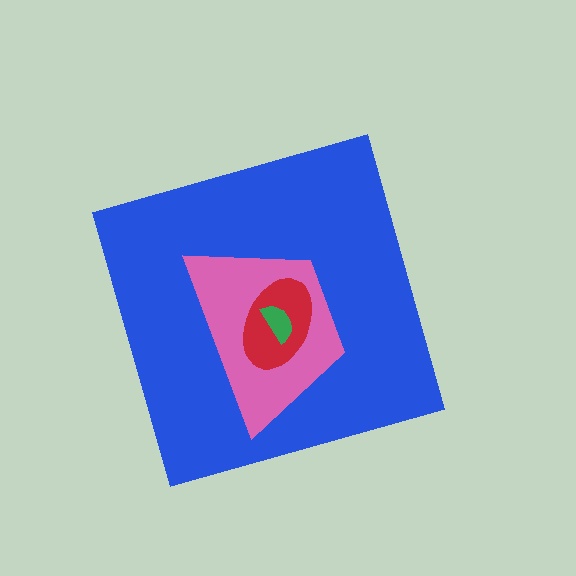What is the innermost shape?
The green semicircle.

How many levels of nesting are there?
4.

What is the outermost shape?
The blue diamond.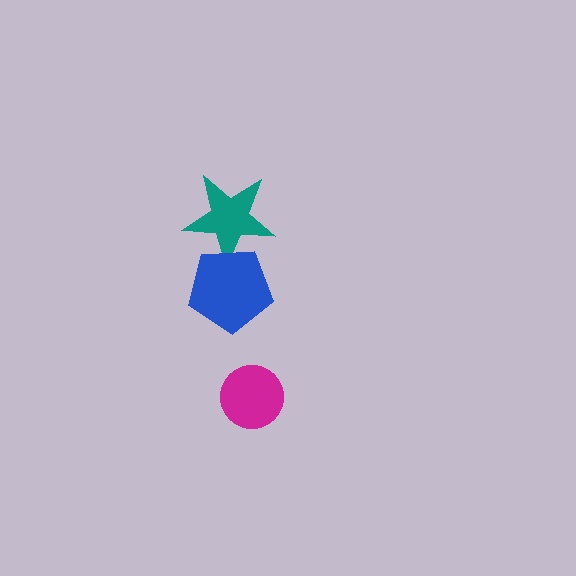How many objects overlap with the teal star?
1 object overlaps with the teal star.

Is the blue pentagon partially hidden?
No, no other shape covers it.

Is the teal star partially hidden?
Yes, it is partially covered by another shape.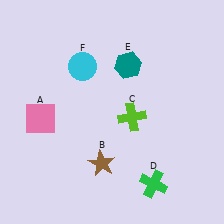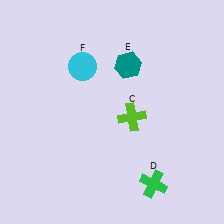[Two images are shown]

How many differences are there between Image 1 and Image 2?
There are 2 differences between the two images.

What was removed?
The brown star (B), the pink square (A) were removed in Image 2.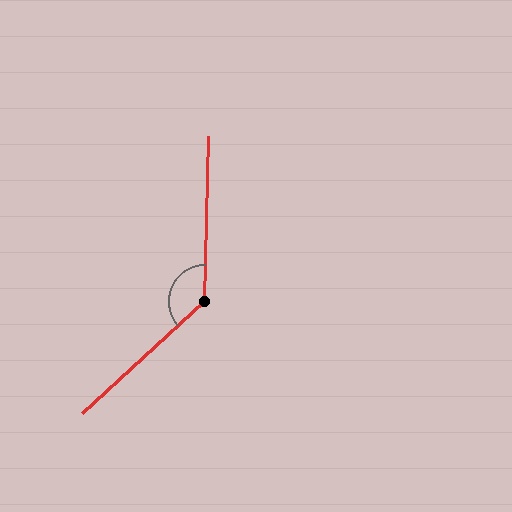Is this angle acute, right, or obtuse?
It is obtuse.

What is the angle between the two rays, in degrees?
Approximately 134 degrees.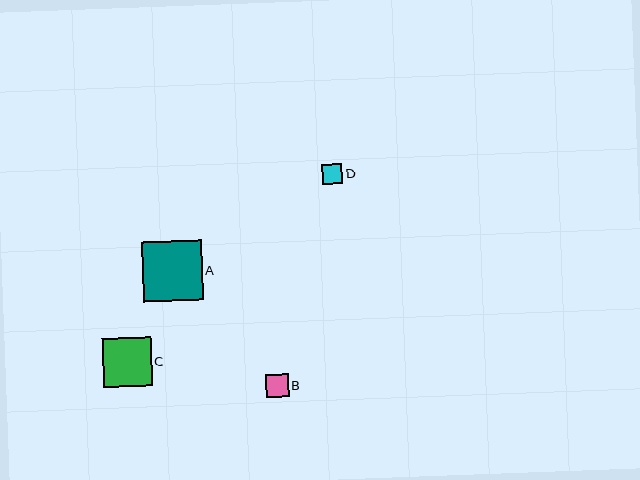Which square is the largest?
Square A is the largest with a size of approximately 60 pixels.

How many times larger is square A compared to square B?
Square A is approximately 2.6 times the size of square B.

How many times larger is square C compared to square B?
Square C is approximately 2.1 times the size of square B.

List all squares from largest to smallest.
From largest to smallest: A, C, B, D.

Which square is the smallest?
Square D is the smallest with a size of approximately 20 pixels.